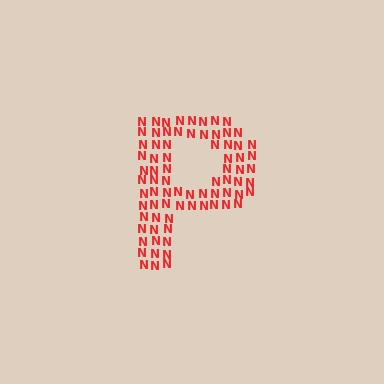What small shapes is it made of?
It is made of small letter N's.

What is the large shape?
The large shape is the letter P.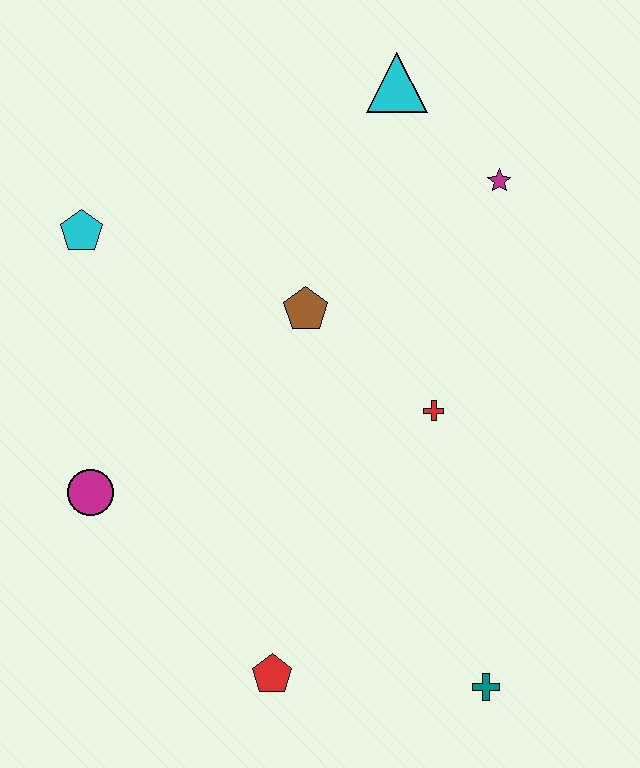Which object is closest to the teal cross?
The red pentagon is closest to the teal cross.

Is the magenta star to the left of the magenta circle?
No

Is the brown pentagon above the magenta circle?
Yes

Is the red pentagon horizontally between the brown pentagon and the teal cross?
No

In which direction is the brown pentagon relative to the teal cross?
The brown pentagon is above the teal cross.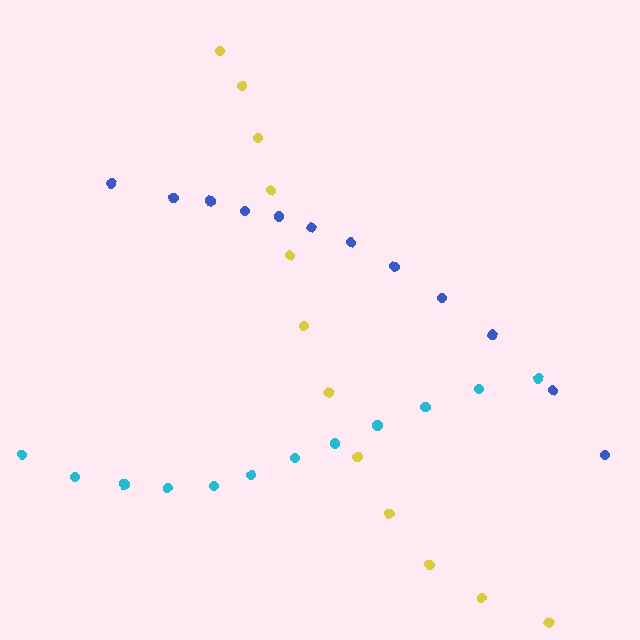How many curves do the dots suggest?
There are 3 distinct paths.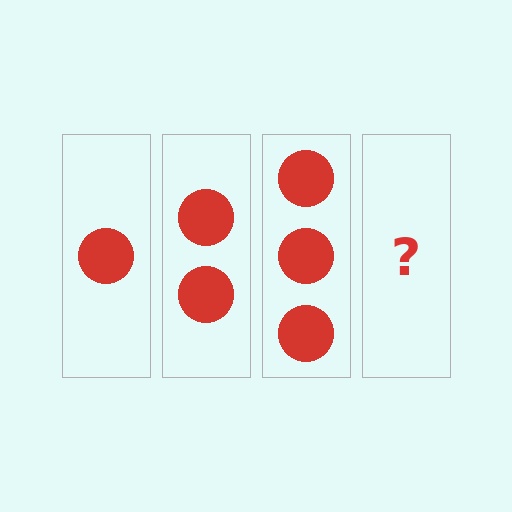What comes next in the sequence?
The next element should be 4 circles.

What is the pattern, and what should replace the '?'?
The pattern is that each step adds one more circle. The '?' should be 4 circles.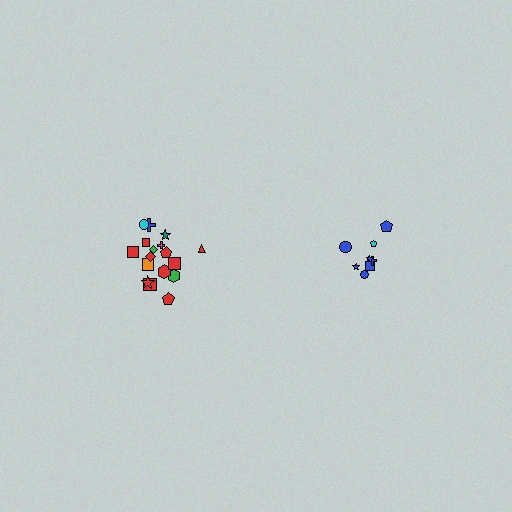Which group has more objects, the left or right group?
The left group.